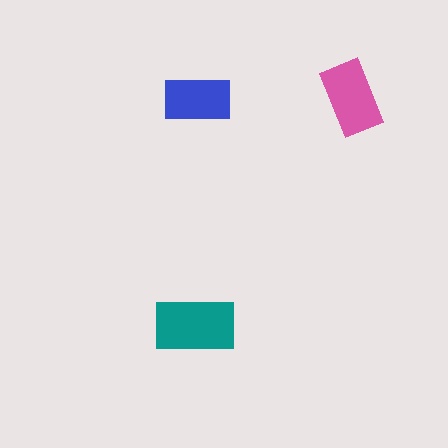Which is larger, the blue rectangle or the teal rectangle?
The teal one.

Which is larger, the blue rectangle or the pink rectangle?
The pink one.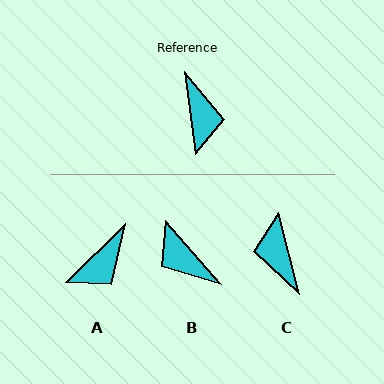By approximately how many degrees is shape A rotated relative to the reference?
Approximately 53 degrees clockwise.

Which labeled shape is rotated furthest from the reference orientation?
C, about 173 degrees away.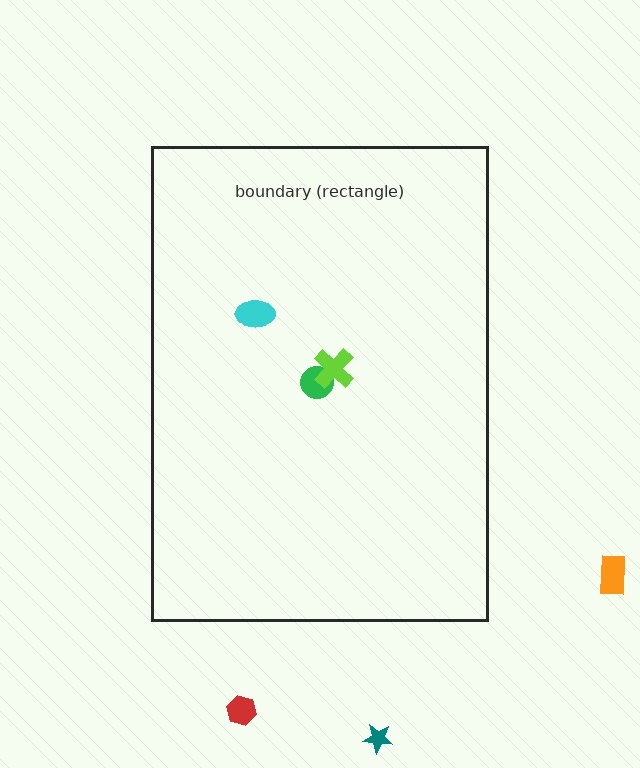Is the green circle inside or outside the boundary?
Inside.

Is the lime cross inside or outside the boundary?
Inside.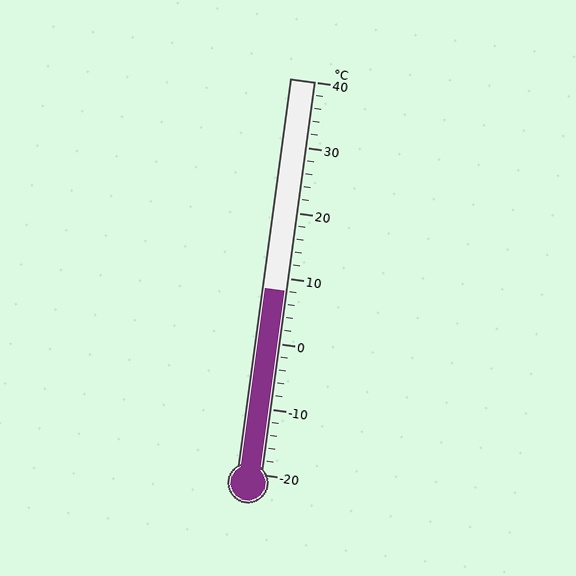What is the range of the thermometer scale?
The thermometer scale ranges from -20°C to 40°C.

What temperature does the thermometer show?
The thermometer shows approximately 8°C.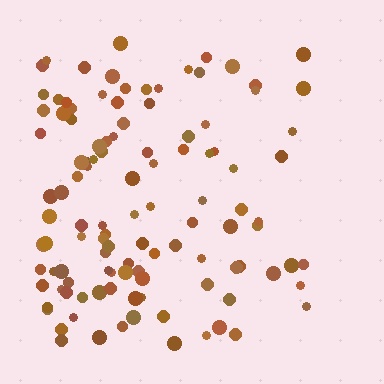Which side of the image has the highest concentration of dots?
The left.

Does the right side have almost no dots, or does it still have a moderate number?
Still a moderate number, just noticeably fewer than the left.